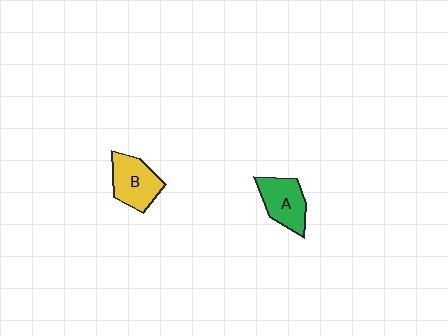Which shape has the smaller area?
Shape A (green).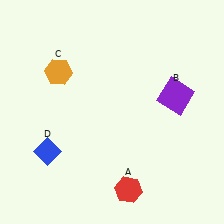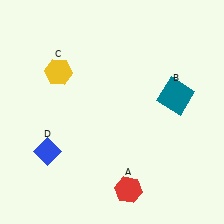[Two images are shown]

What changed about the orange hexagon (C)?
In Image 1, C is orange. In Image 2, it changed to yellow.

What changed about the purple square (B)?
In Image 1, B is purple. In Image 2, it changed to teal.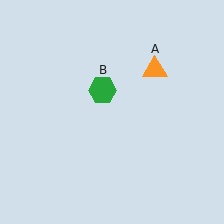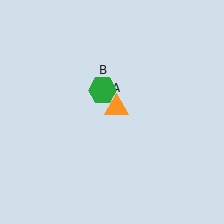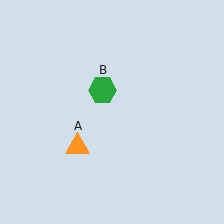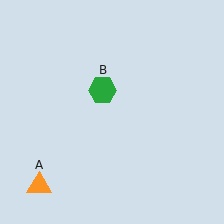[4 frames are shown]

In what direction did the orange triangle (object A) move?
The orange triangle (object A) moved down and to the left.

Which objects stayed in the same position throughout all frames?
Green hexagon (object B) remained stationary.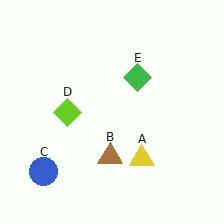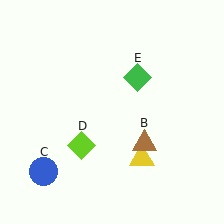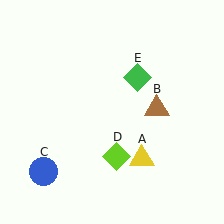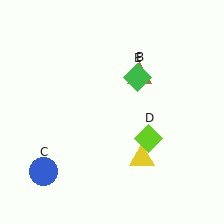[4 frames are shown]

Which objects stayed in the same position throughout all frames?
Yellow triangle (object A) and blue circle (object C) and green diamond (object E) remained stationary.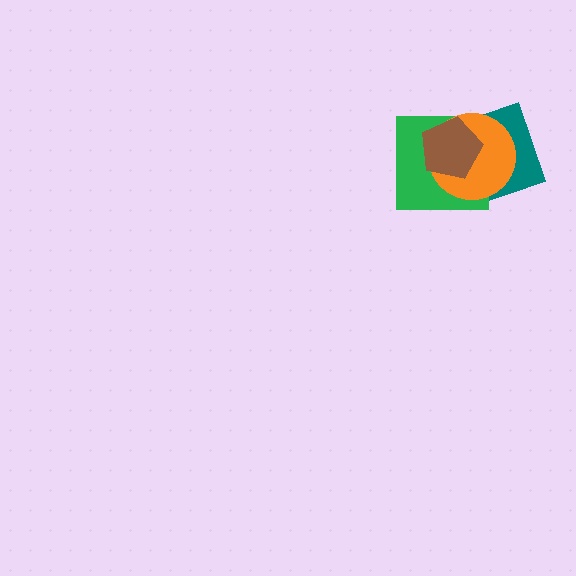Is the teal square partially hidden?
Yes, it is partially covered by another shape.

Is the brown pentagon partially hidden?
No, no other shape covers it.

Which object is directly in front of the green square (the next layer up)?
The orange circle is directly in front of the green square.